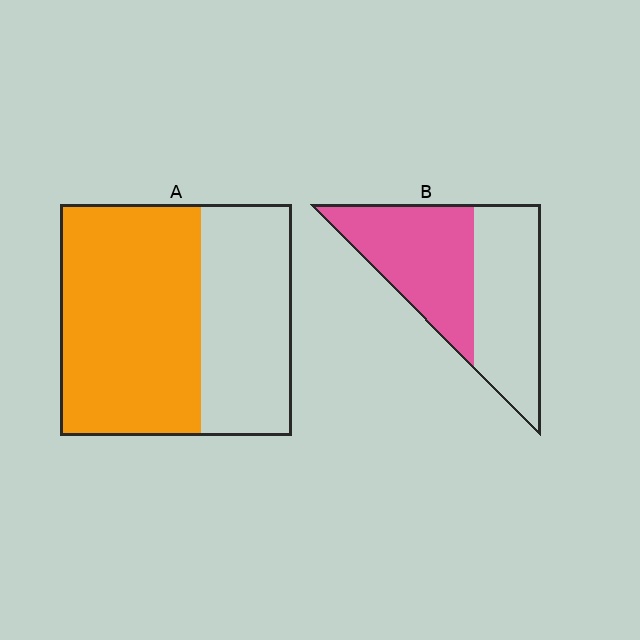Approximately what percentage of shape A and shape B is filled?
A is approximately 60% and B is approximately 50%.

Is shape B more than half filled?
Roughly half.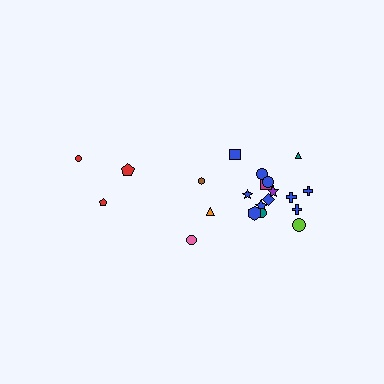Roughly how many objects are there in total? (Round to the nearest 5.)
Roughly 20 objects in total.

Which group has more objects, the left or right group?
The right group.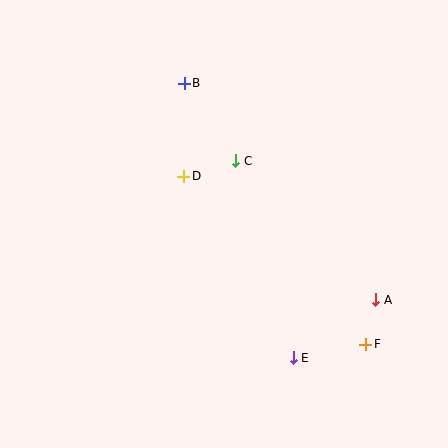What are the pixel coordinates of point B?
Point B is at (184, 83).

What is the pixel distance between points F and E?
The distance between F and E is 74 pixels.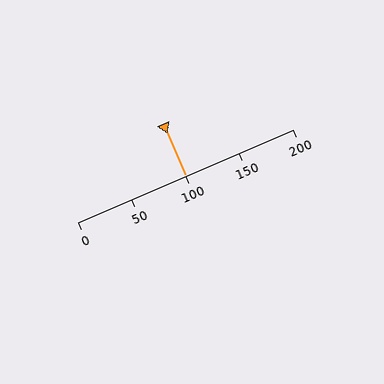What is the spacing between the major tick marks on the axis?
The major ticks are spaced 50 apart.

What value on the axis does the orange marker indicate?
The marker indicates approximately 100.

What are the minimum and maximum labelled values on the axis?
The axis runs from 0 to 200.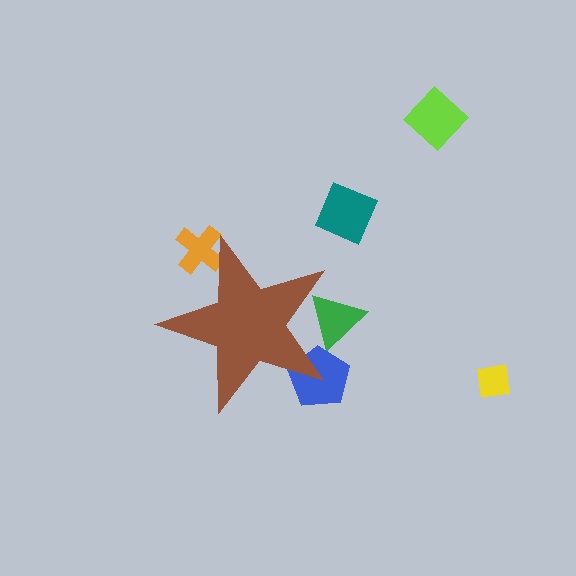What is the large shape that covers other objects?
A brown star.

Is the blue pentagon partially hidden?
Yes, the blue pentagon is partially hidden behind the brown star.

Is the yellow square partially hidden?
No, the yellow square is fully visible.